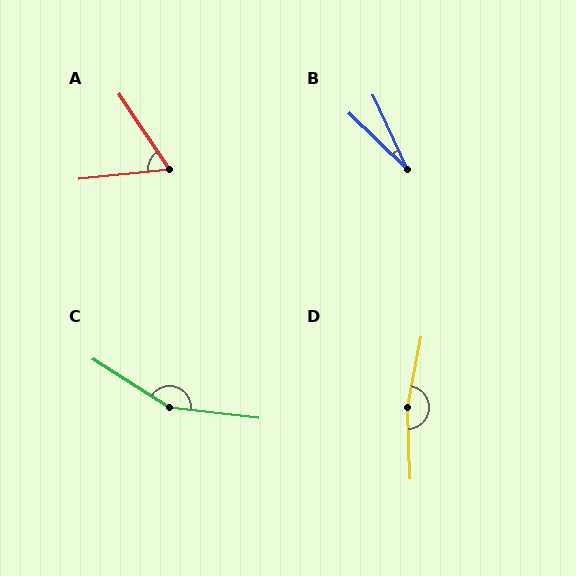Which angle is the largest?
D, at approximately 167 degrees.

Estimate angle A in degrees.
Approximately 62 degrees.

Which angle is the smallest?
B, at approximately 22 degrees.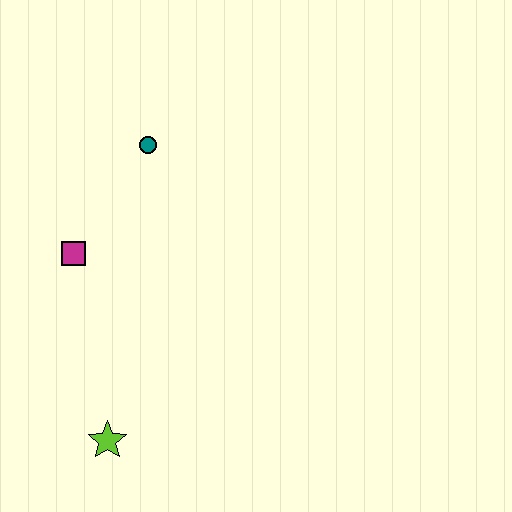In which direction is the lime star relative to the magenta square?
The lime star is below the magenta square.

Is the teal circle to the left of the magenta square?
No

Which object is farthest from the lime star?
The teal circle is farthest from the lime star.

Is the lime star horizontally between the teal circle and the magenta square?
Yes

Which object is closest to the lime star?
The magenta square is closest to the lime star.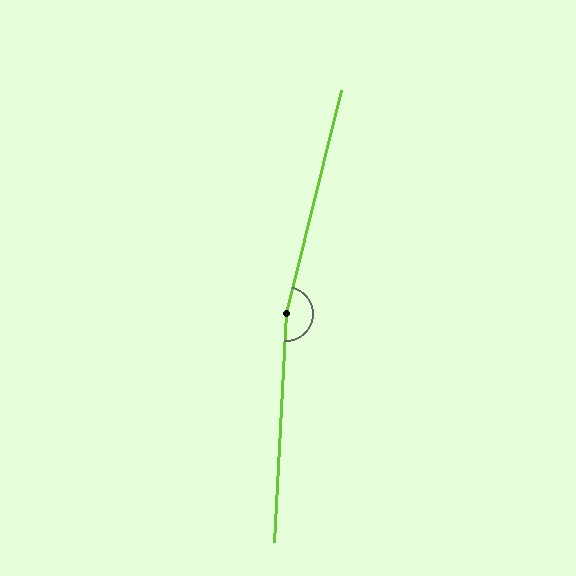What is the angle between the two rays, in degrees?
Approximately 169 degrees.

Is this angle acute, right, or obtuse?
It is obtuse.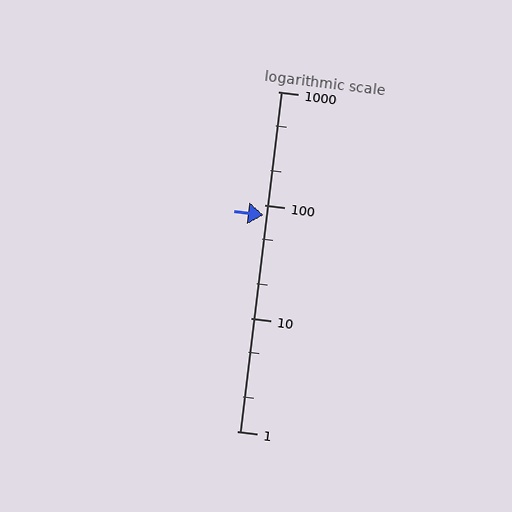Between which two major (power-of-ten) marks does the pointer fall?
The pointer is between 10 and 100.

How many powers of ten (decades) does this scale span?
The scale spans 3 decades, from 1 to 1000.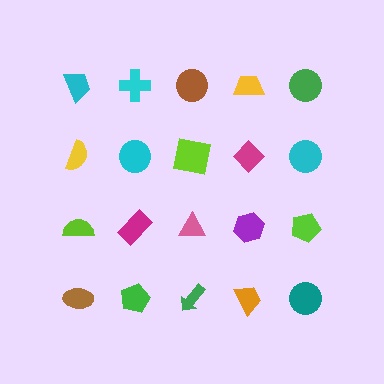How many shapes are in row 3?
5 shapes.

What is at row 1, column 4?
A yellow trapezoid.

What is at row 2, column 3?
A lime square.